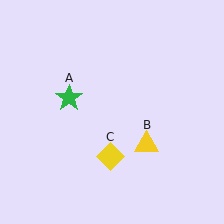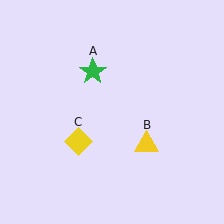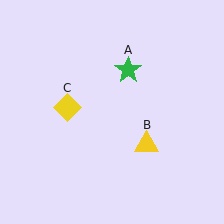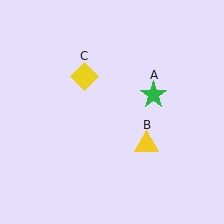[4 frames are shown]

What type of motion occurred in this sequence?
The green star (object A), yellow diamond (object C) rotated clockwise around the center of the scene.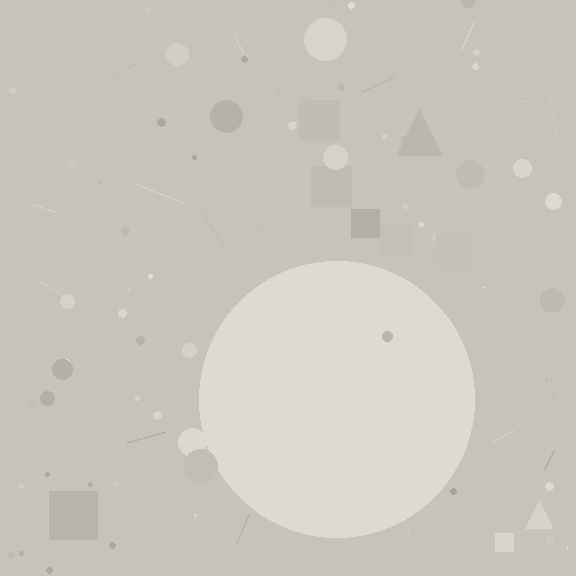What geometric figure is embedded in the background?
A circle is embedded in the background.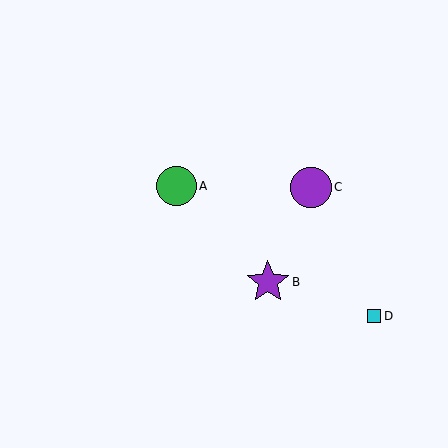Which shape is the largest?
The purple star (labeled B) is the largest.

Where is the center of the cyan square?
The center of the cyan square is at (374, 316).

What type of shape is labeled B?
Shape B is a purple star.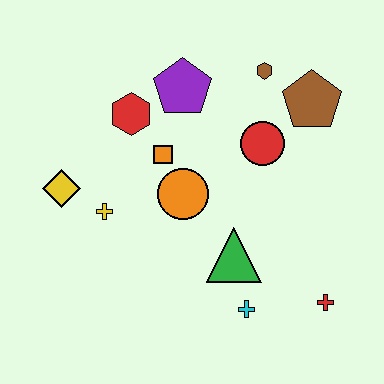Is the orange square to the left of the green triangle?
Yes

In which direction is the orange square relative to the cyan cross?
The orange square is above the cyan cross.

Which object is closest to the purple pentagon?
The red hexagon is closest to the purple pentagon.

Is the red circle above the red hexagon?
No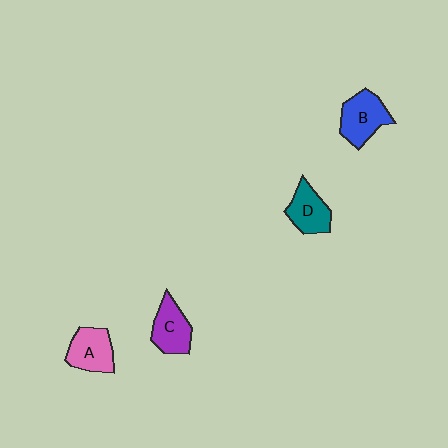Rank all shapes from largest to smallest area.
From largest to smallest: B (blue), A (pink), C (purple), D (teal).